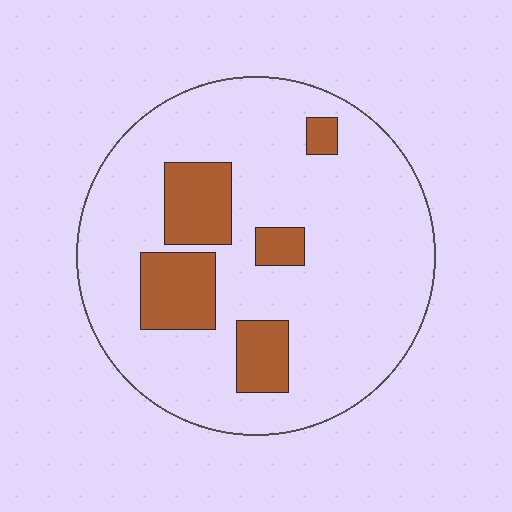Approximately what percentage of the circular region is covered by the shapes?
Approximately 20%.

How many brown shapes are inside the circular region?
5.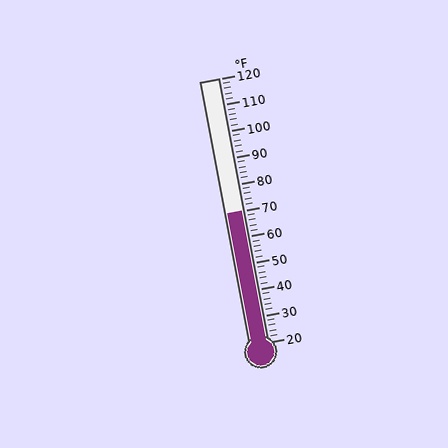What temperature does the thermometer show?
The thermometer shows approximately 70°F.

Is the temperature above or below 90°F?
The temperature is below 90°F.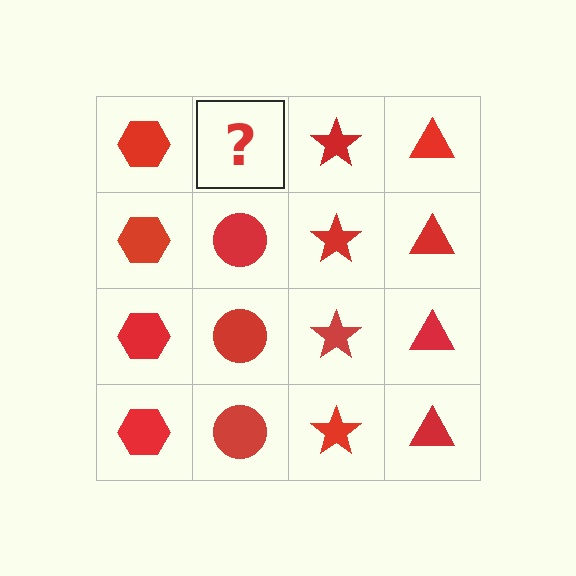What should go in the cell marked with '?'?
The missing cell should contain a red circle.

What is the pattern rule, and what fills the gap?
The rule is that each column has a consistent shape. The gap should be filled with a red circle.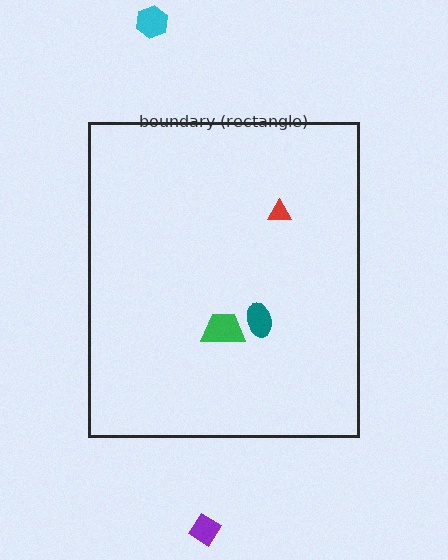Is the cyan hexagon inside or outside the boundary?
Outside.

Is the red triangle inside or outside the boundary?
Inside.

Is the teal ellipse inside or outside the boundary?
Inside.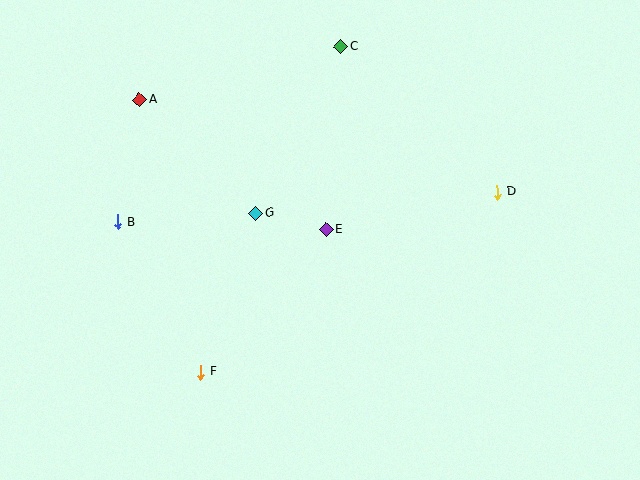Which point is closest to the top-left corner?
Point A is closest to the top-left corner.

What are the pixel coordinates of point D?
Point D is at (497, 192).